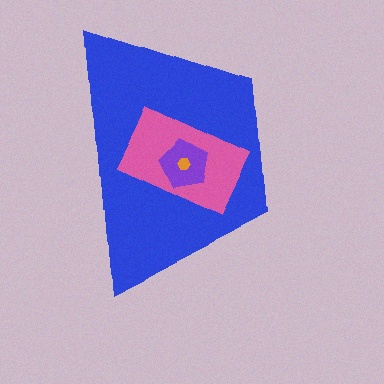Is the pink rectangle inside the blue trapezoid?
Yes.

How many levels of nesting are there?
4.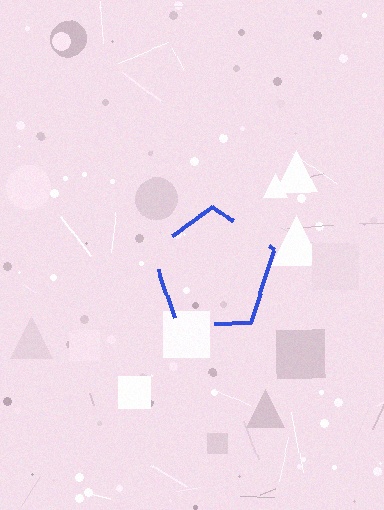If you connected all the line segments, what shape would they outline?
They would outline a pentagon.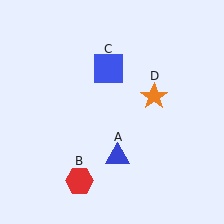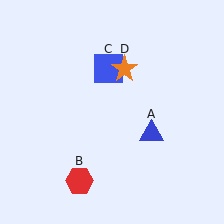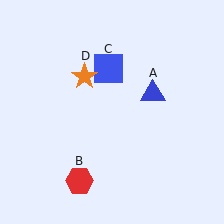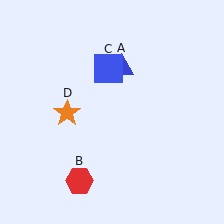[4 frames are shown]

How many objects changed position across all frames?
2 objects changed position: blue triangle (object A), orange star (object D).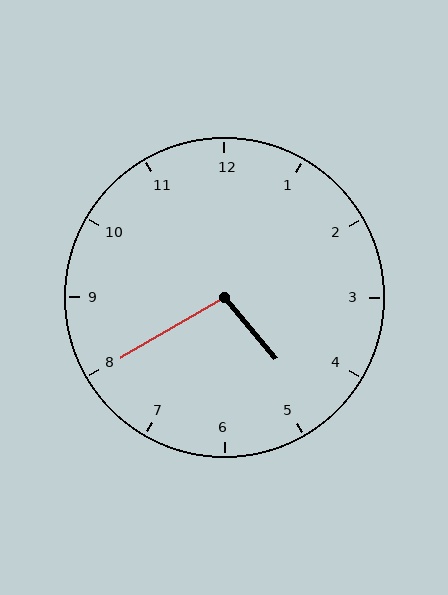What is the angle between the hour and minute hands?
Approximately 100 degrees.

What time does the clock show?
4:40.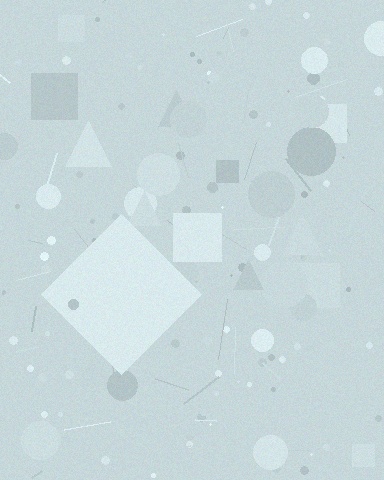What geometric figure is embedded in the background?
A diamond is embedded in the background.